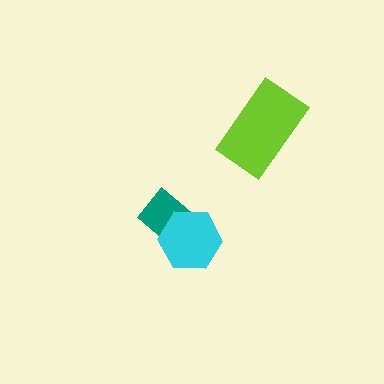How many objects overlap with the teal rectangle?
1 object overlaps with the teal rectangle.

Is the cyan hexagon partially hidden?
No, no other shape covers it.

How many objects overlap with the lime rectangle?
0 objects overlap with the lime rectangle.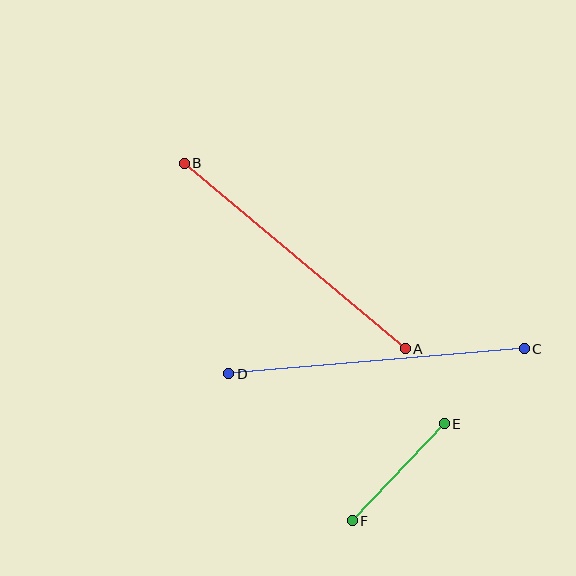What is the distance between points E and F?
The distance is approximately 134 pixels.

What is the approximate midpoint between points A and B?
The midpoint is at approximately (295, 256) pixels.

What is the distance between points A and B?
The distance is approximately 288 pixels.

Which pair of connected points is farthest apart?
Points C and D are farthest apart.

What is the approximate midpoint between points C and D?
The midpoint is at approximately (376, 361) pixels.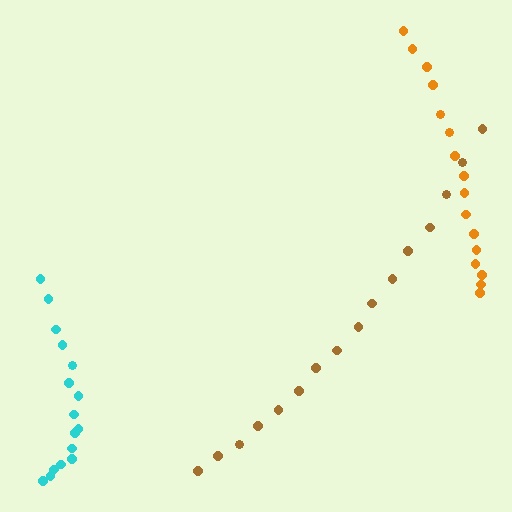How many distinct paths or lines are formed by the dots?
There are 3 distinct paths.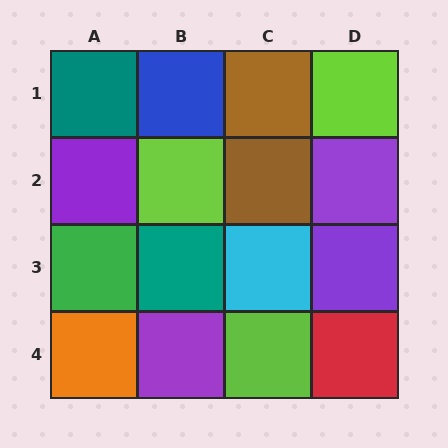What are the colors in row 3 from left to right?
Green, teal, cyan, purple.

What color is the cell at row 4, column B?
Purple.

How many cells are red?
1 cell is red.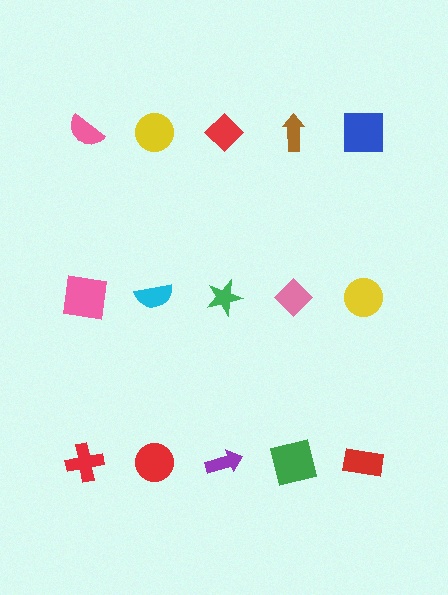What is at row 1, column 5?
A blue square.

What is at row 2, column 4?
A pink diamond.